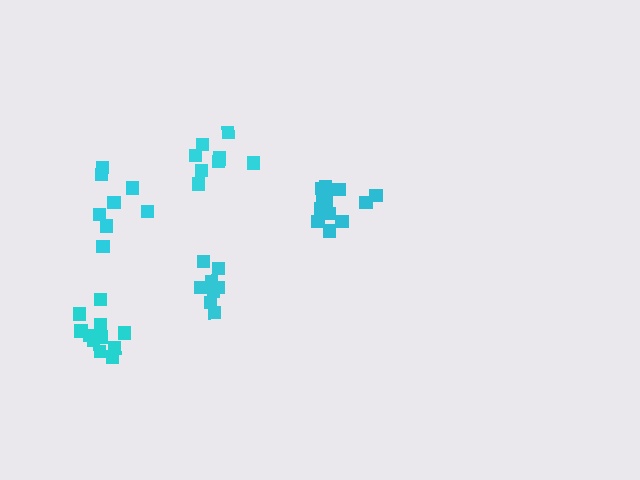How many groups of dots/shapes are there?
There are 5 groups.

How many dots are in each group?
Group 1: 8 dots, Group 2: 8 dots, Group 3: 9 dots, Group 4: 11 dots, Group 5: 13 dots (49 total).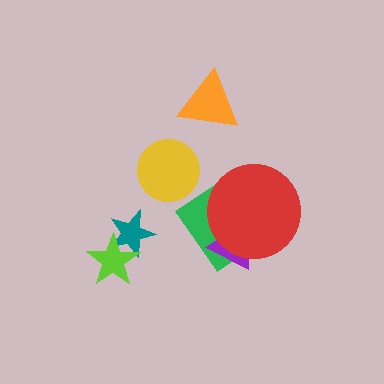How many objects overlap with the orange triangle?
0 objects overlap with the orange triangle.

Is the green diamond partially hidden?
Yes, it is partially covered by another shape.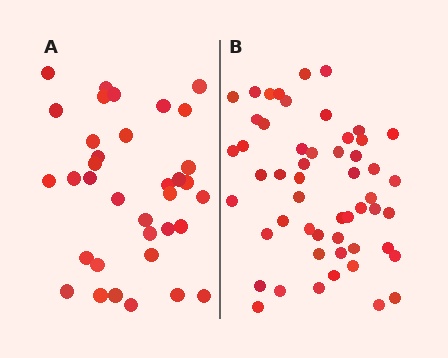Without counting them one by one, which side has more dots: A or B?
Region B (the right region) has more dots.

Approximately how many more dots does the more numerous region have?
Region B has approximately 20 more dots than region A.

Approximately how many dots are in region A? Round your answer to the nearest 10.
About 40 dots. (The exact count is 35, which rounds to 40.)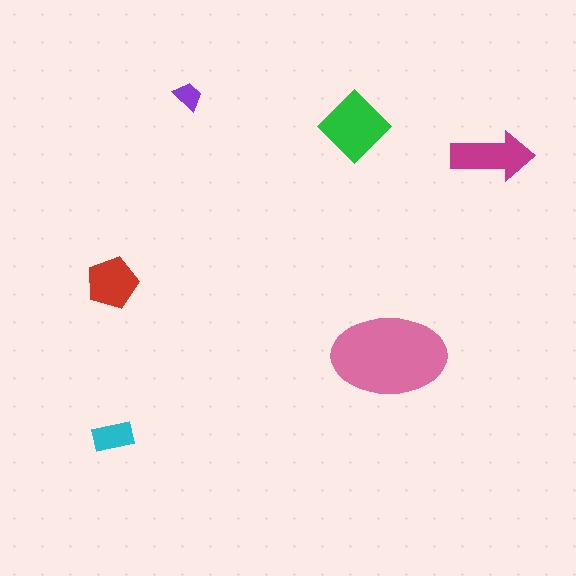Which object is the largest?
The pink ellipse.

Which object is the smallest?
The purple trapezoid.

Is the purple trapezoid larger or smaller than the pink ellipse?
Smaller.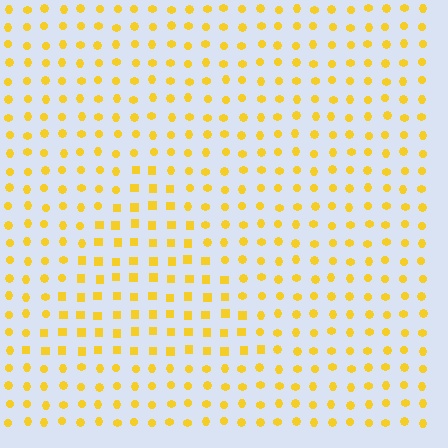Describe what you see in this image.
The image is filled with small yellow elements arranged in a uniform grid. A triangle-shaped region contains squares, while the surrounding area contains circles. The boundary is defined purely by the change in element shape.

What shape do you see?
I see a triangle.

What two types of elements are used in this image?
The image uses squares inside the triangle region and circles outside it.